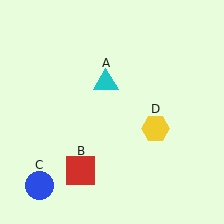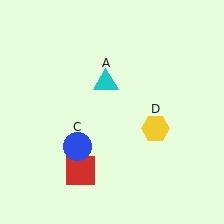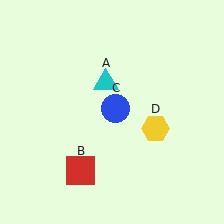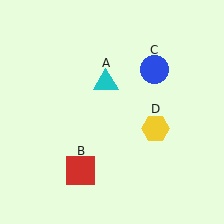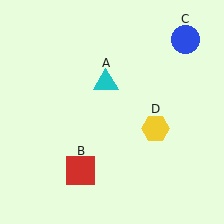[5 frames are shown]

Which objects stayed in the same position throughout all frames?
Cyan triangle (object A) and red square (object B) and yellow hexagon (object D) remained stationary.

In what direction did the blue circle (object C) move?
The blue circle (object C) moved up and to the right.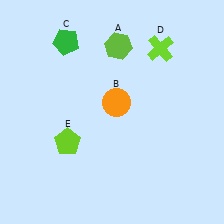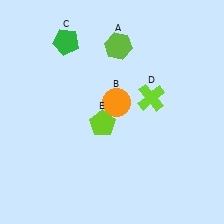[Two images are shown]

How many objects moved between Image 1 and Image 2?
2 objects moved between the two images.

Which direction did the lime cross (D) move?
The lime cross (D) moved down.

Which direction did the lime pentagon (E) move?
The lime pentagon (E) moved right.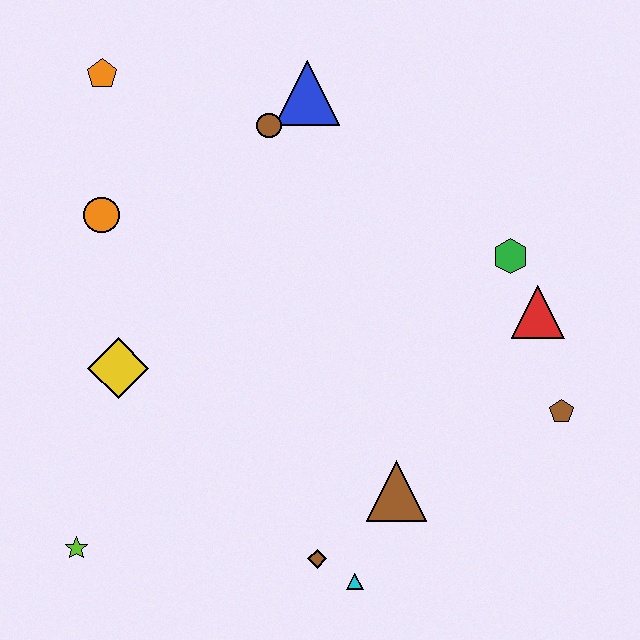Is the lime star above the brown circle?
No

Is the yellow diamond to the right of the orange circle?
Yes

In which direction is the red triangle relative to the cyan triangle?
The red triangle is above the cyan triangle.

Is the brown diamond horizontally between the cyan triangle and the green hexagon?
No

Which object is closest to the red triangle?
The green hexagon is closest to the red triangle.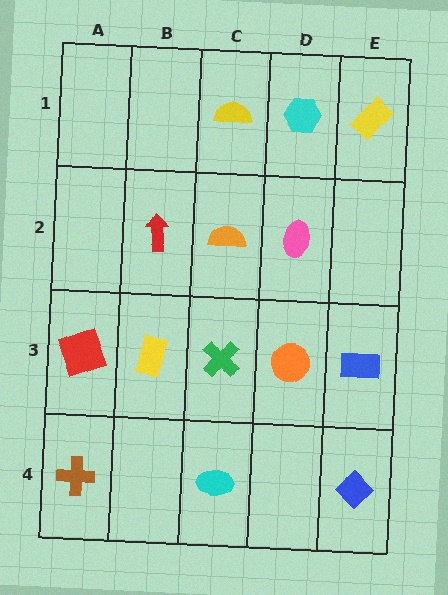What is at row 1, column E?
A yellow rectangle.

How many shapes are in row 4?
3 shapes.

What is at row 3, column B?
A yellow rectangle.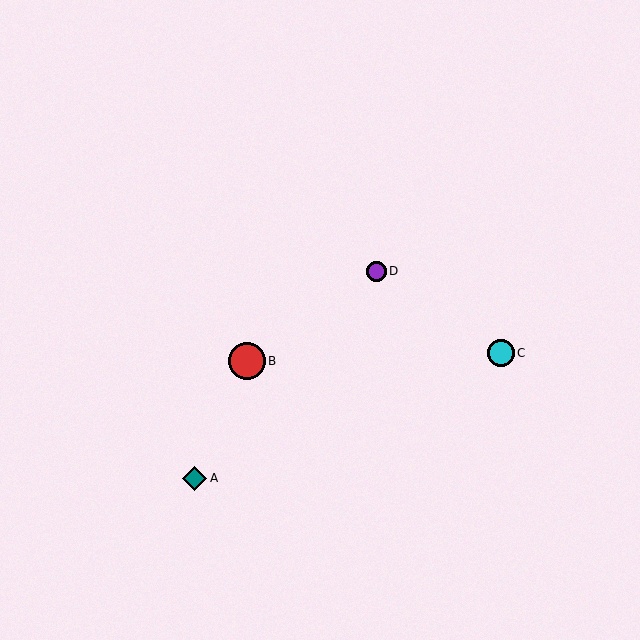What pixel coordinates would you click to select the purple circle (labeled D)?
Click at (376, 271) to select the purple circle D.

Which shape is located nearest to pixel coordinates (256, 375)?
The red circle (labeled B) at (247, 361) is nearest to that location.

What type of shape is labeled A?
Shape A is a teal diamond.